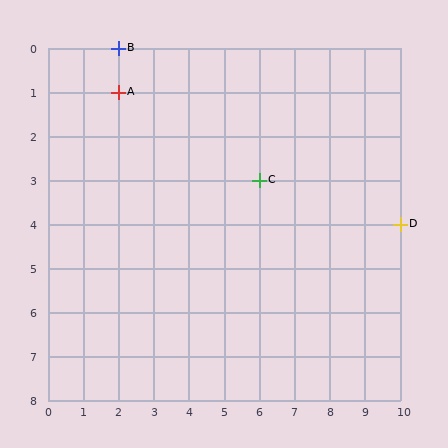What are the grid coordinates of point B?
Point B is at grid coordinates (2, 0).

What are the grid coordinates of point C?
Point C is at grid coordinates (6, 3).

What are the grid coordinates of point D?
Point D is at grid coordinates (10, 4).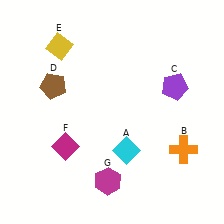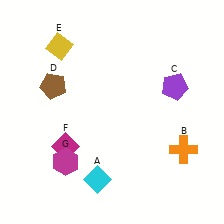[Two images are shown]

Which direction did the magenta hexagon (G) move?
The magenta hexagon (G) moved left.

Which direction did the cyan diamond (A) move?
The cyan diamond (A) moved left.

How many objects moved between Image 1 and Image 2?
2 objects moved between the two images.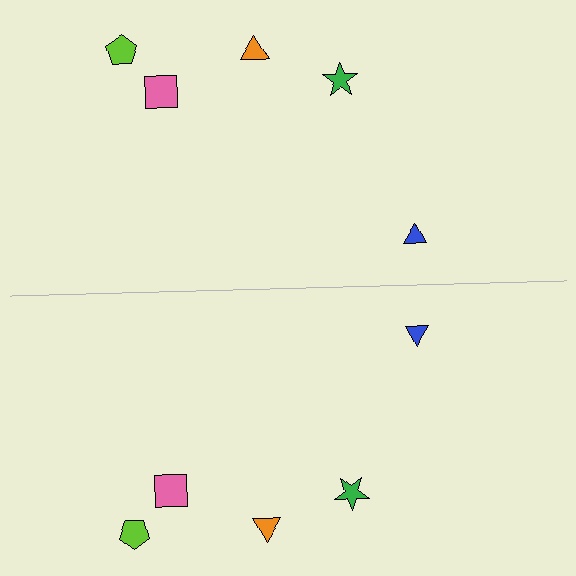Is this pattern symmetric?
Yes, this pattern has bilateral (reflection) symmetry.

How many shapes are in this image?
There are 10 shapes in this image.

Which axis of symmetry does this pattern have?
The pattern has a horizontal axis of symmetry running through the center of the image.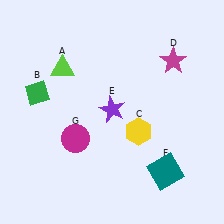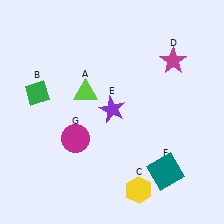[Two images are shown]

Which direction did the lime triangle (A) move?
The lime triangle (A) moved right.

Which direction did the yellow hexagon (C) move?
The yellow hexagon (C) moved down.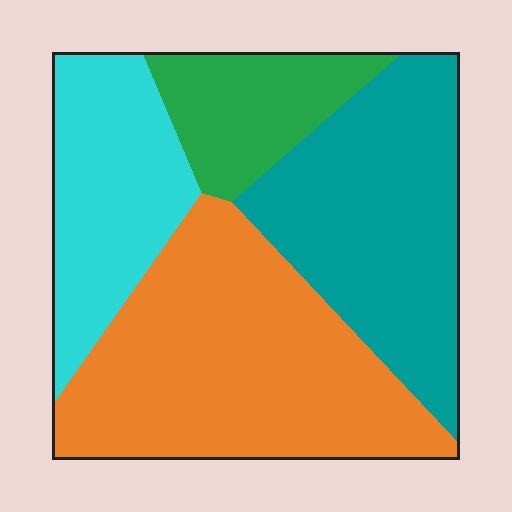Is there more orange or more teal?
Orange.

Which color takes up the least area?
Green, at roughly 15%.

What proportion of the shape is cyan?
Cyan takes up about one fifth (1/5) of the shape.